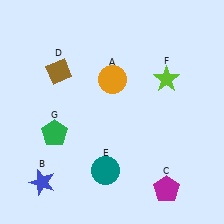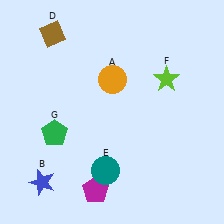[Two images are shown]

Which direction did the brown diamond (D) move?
The brown diamond (D) moved up.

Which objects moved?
The objects that moved are: the magenta pentagon (C), the brown diamond (D).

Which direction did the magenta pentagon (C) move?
The magenta pentagon (C) moved left.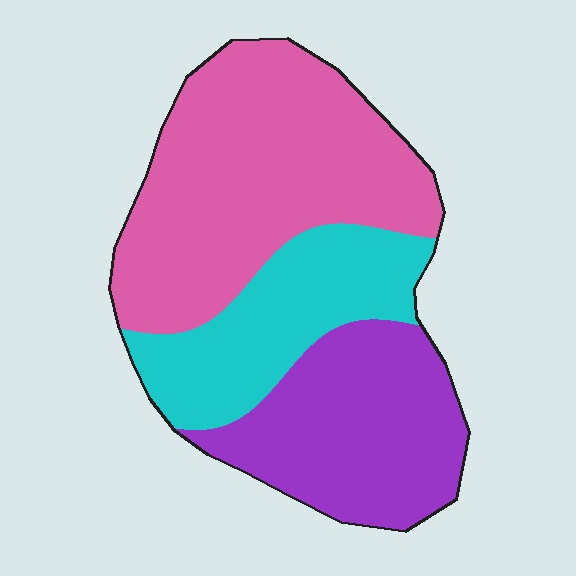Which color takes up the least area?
Cyan, at roughly 25%.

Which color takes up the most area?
Pink, at roughly 45%.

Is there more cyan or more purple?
Purple.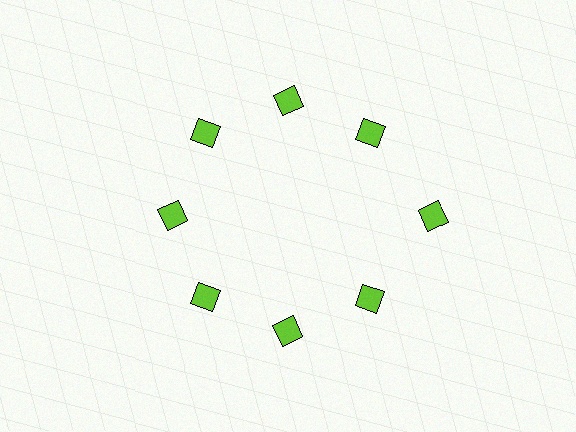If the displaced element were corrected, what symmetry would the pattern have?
It would have 8-fold rotational symmetry — the pattern would map onto itself every 45 degrees.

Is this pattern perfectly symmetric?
No. The 8 lime diamonds are arranged in a ring, but one element near the 3 o'clock position is pushed outward from the center, breaking the 8-fold rotational symmetry.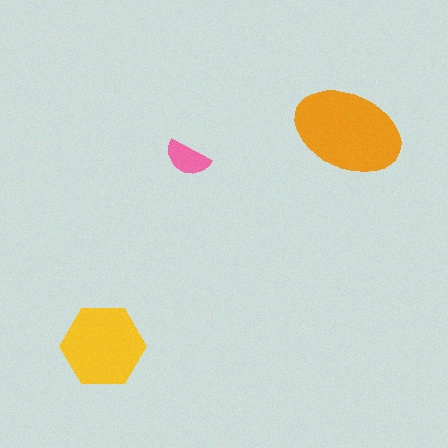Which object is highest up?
The orange ellipse is topmost.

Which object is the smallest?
The pink semicircle.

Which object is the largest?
The orange ellipse.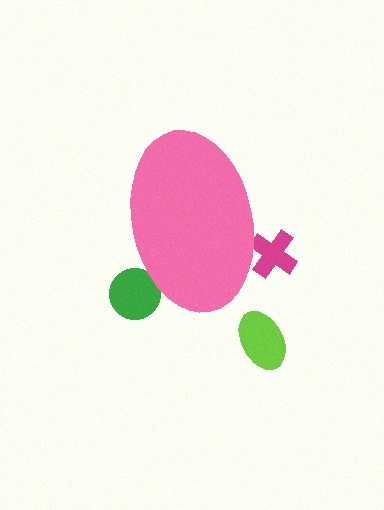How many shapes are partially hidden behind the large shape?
2 shapes are partially hidden.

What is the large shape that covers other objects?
A pink ellipse.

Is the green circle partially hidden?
Yes, the green circle is partially hidden behind the pink ellipse.